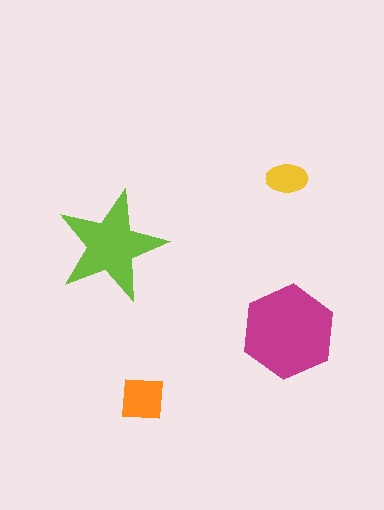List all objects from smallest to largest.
The yellow ellipse, the orange square, the lime star, the magenta hexagon.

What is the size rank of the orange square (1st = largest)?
3rd.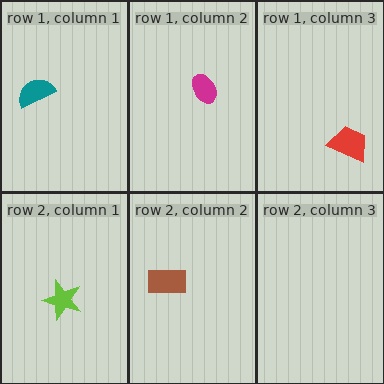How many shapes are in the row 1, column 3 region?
1.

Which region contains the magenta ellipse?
The row 1, column 2 region.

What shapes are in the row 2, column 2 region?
The brown rectangle.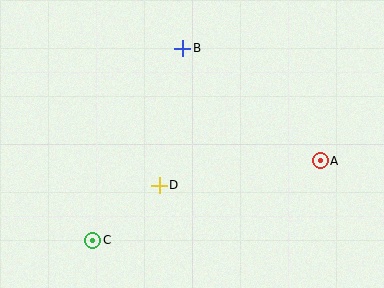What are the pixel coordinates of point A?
Point A is at (320, 161).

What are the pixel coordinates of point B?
Point B is at (183, 48).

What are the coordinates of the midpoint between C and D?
The midpoint between C and D is at (126, 213).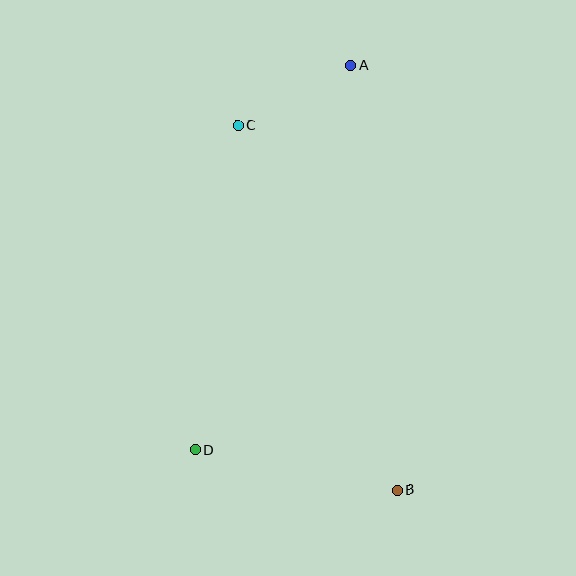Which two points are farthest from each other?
Points A and B are farthest from each other.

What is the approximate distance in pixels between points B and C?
The distance between B and C is approximately 398 pixels.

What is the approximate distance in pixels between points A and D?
The distance between A and D is approximately 415 pixels.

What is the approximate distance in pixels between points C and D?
The distance between C and D is approximately 327 pixels.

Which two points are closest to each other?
Points A and C are closest to each other.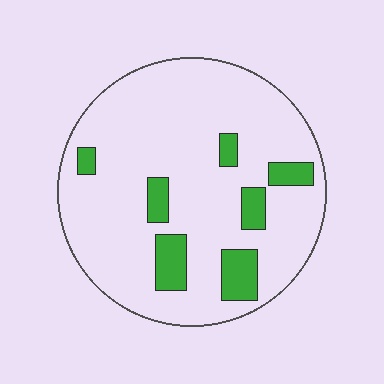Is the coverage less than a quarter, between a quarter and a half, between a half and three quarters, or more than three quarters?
Less than a quarter.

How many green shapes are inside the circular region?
7.